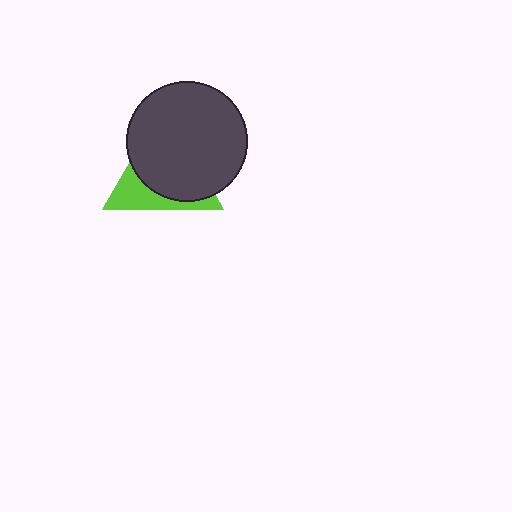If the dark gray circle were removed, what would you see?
You would see the complete lime triangle.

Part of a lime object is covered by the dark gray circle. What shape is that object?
It is a triangle.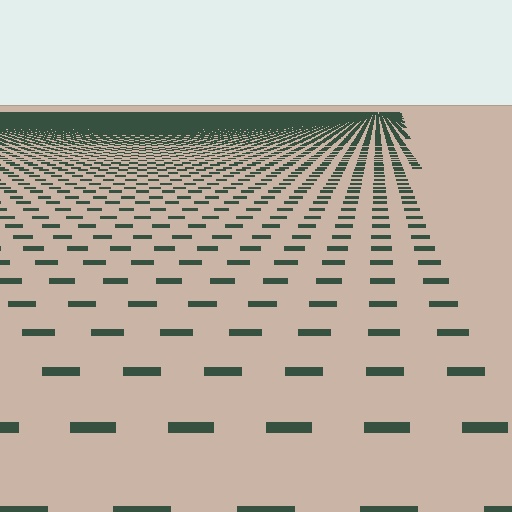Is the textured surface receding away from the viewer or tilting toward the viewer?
The surface is receding away from the viewer. Texture elements get smaller and denser toward the top.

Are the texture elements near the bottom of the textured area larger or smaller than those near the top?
Larger. Near the bottom, elements are closer to the viewer and appear at a bigger on-screen size.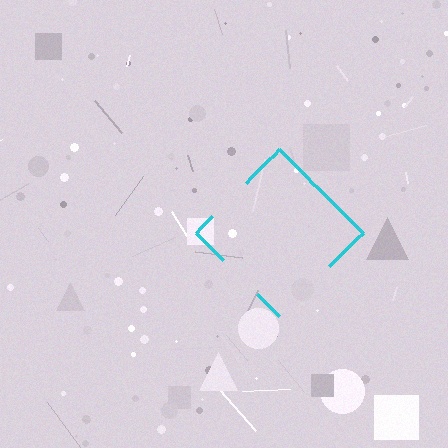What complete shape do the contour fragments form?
The contour fragments form a diamond.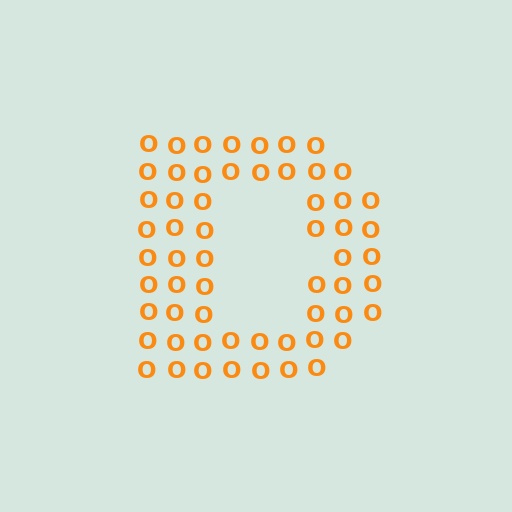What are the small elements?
The small elements are letter O's.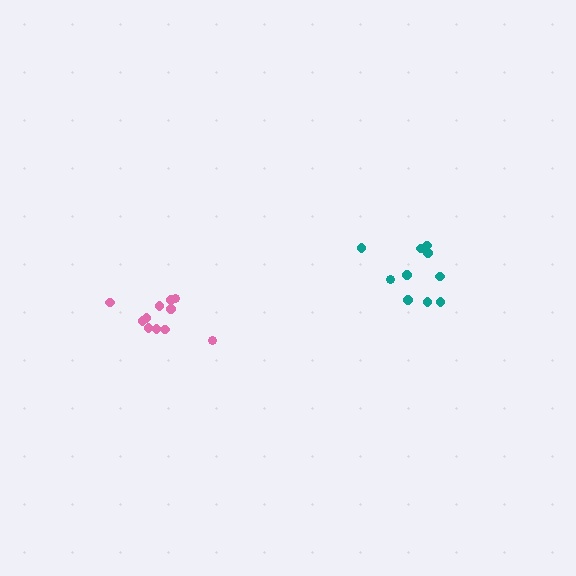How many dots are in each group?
Group 1: 11 dots, Group 2: 10 dots (21 total).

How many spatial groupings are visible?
There are 2 spatial groupings.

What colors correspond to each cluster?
The clusters are colored: pink, teal.